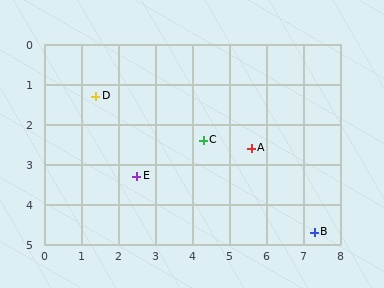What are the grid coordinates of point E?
Point E is at approximately (2.5, 3.3).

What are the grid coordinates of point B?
Point B is at approximately (7.3, 4.7).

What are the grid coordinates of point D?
Point D is at approximately (1.4, 1.3).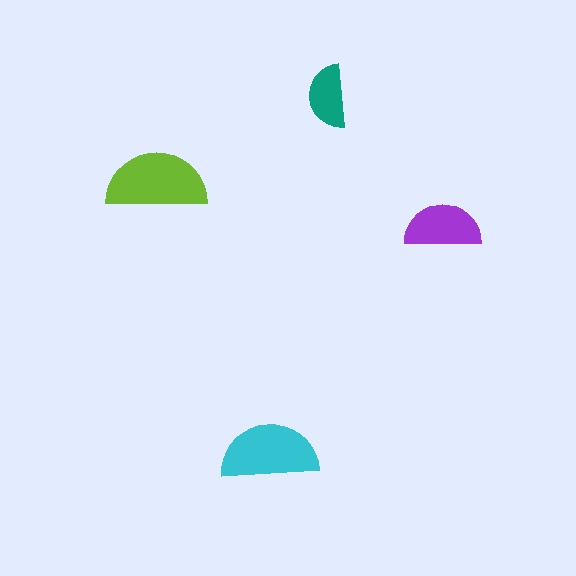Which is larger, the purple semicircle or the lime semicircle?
The lime one.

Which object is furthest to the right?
The purple semicircle is rightmost.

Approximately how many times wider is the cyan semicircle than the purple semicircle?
About 1.5 times wider.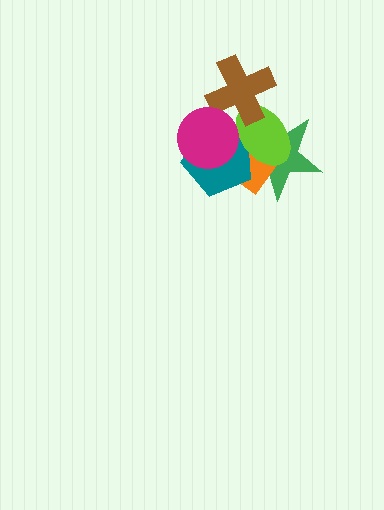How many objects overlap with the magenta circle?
4 objects overlap with the magenta circle.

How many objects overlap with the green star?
3 objects overlap with the green star.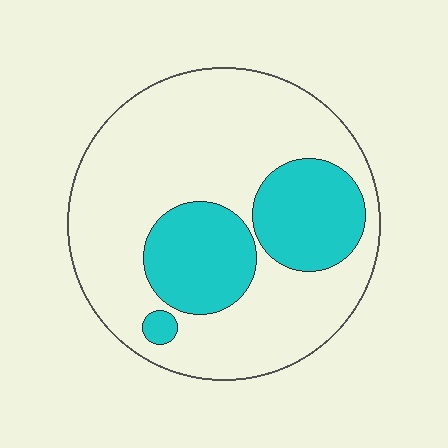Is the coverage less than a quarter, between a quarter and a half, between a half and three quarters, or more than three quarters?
Between a quarter and a half.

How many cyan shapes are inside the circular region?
3.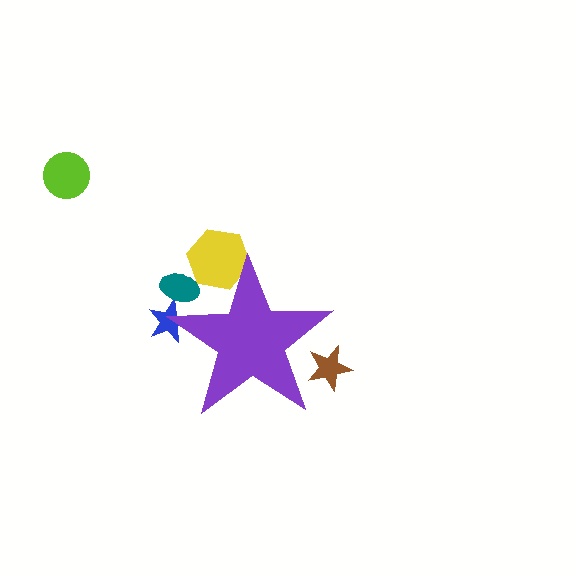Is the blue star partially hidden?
Yes, the blue star is partially hidden behind the purple star.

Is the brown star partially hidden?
Yes, the brown star is partially hidden behind the purple star.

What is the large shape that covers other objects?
A purple star.